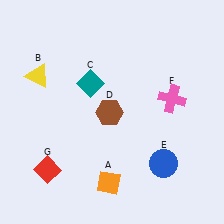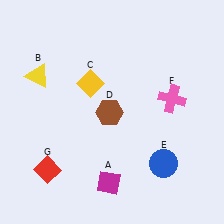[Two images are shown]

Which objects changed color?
A changed from orange to magenta. C changed from teal to yellow.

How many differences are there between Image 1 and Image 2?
There are 2 differences between the two images.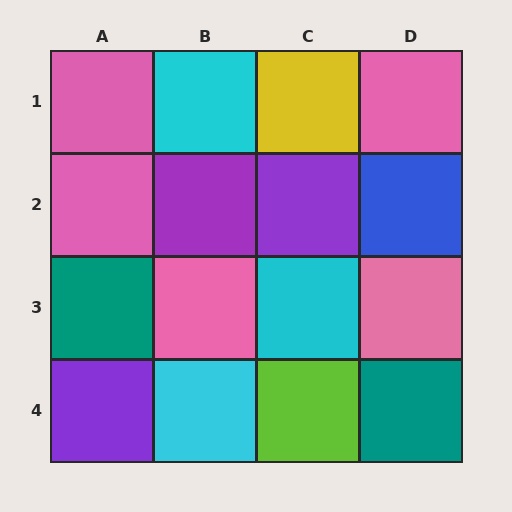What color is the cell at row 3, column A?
Teal.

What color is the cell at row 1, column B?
Cyan.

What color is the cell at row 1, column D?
Pink.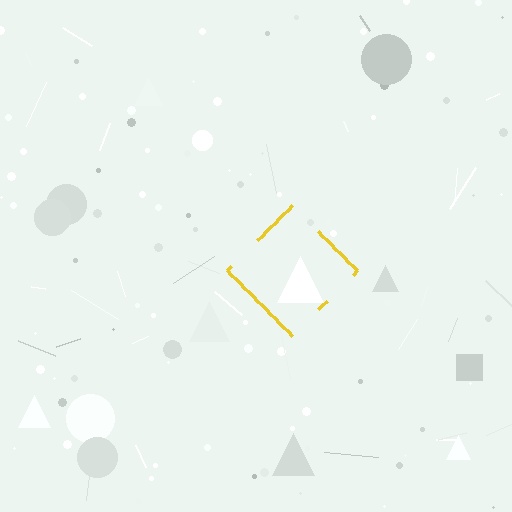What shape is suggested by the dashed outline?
The dashed outline suggests a diamond.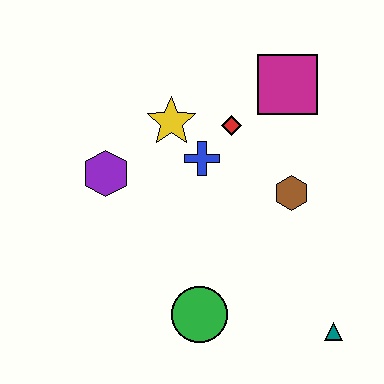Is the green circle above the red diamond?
No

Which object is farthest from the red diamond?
The teal triangle is farthest from the red diamond.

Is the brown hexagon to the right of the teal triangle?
No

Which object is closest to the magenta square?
The red diamond is closest to the magenta square.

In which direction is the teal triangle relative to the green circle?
The teal triangle is to the right of the green circle.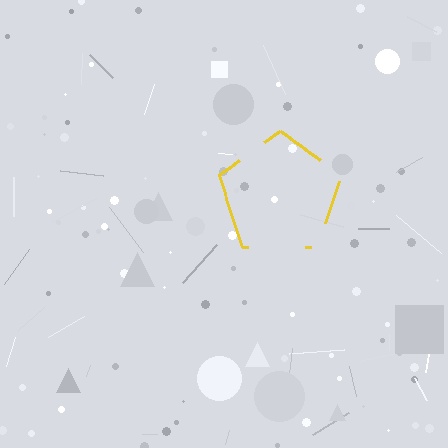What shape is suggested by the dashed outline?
The dashed outline suggests a pentagon.